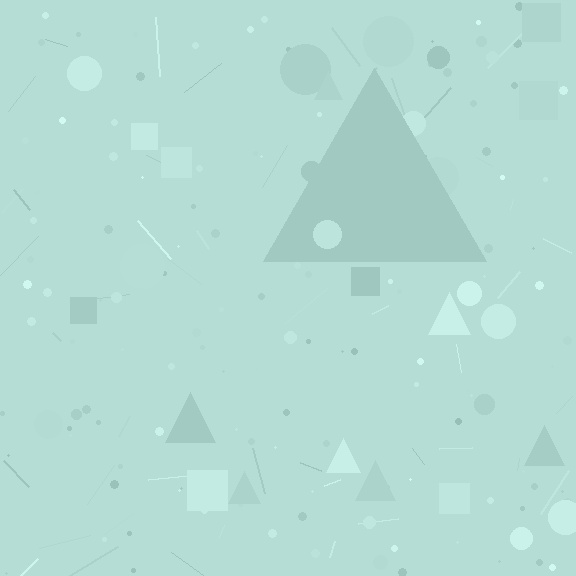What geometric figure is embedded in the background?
A triangle is embedded in the background.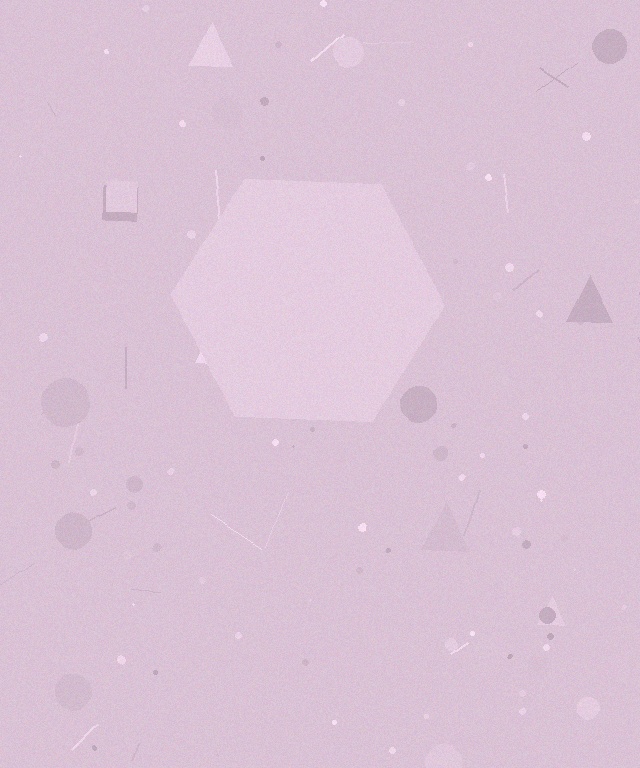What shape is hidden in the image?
A hexagon is hidden in the image.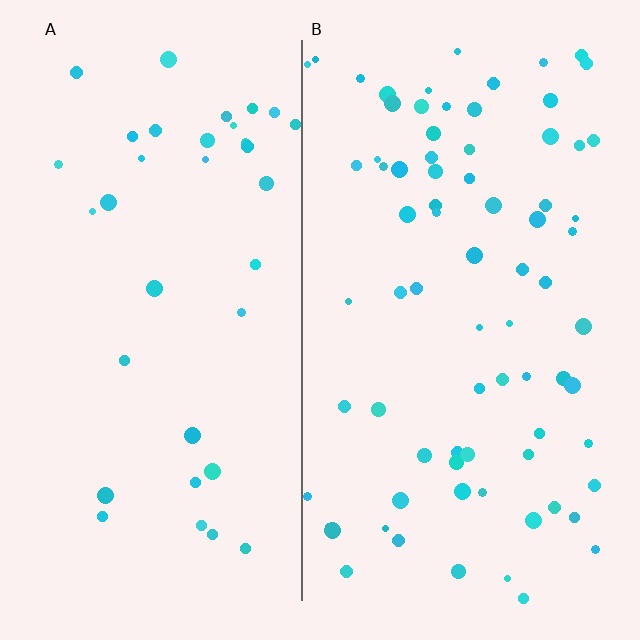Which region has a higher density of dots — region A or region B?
B (the right).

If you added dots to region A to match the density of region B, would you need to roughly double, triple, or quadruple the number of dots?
Approximately double.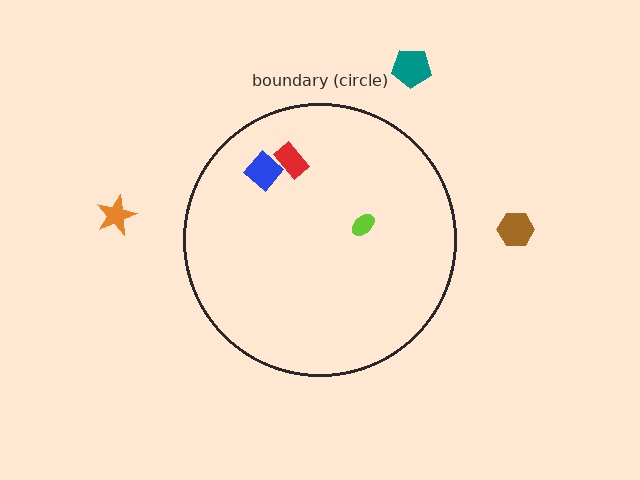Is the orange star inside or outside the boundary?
Outside.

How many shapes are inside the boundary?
3 inside, 3 outside.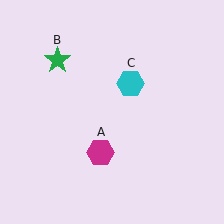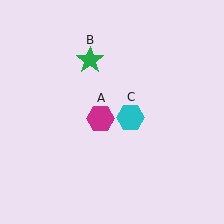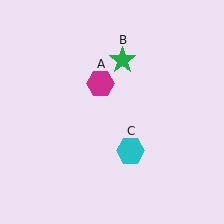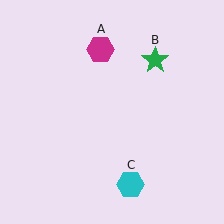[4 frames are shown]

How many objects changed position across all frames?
3 objects changed position: magenta hexagon (object A), green star (object B), cyan hexagon (object C).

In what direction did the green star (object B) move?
The green star (object B) moved right.